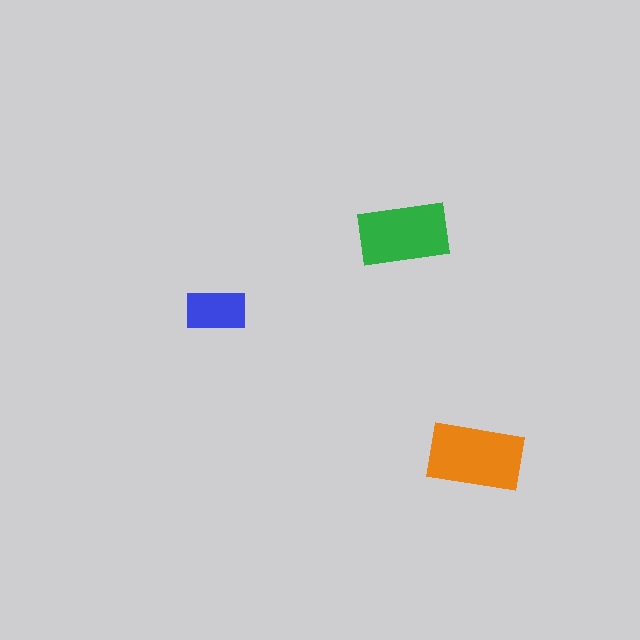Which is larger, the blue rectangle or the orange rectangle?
The orange one.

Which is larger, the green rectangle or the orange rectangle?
The orange one.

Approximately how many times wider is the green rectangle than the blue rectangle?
About 1.5 times wider.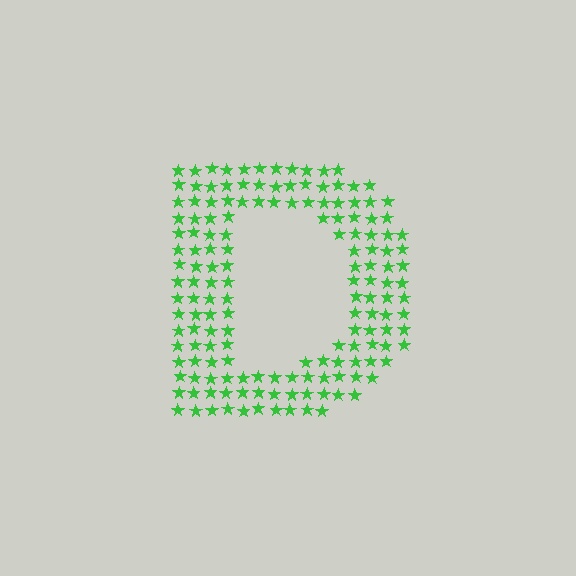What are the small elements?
The small elements are stars.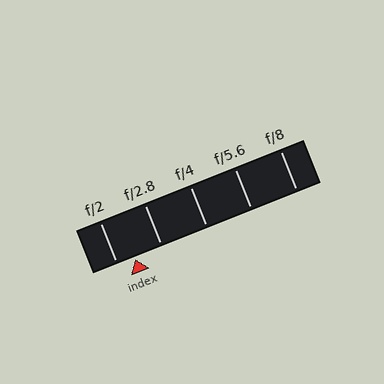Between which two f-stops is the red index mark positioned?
The index mark is between f/2 and f/2.8.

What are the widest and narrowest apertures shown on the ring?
The widest aperture shown is f/2 and the narrowest is f/8.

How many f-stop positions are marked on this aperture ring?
There are 5 f-stop positions marked.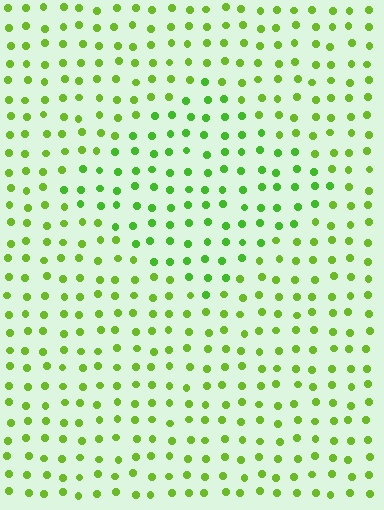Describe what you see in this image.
The image is filled with small lime elements in a uniform arrangement. A diamond-shaped region is visible where the elements are tinted to a slightly different hue, forming a subtle color boundary.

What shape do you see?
I see a diamond.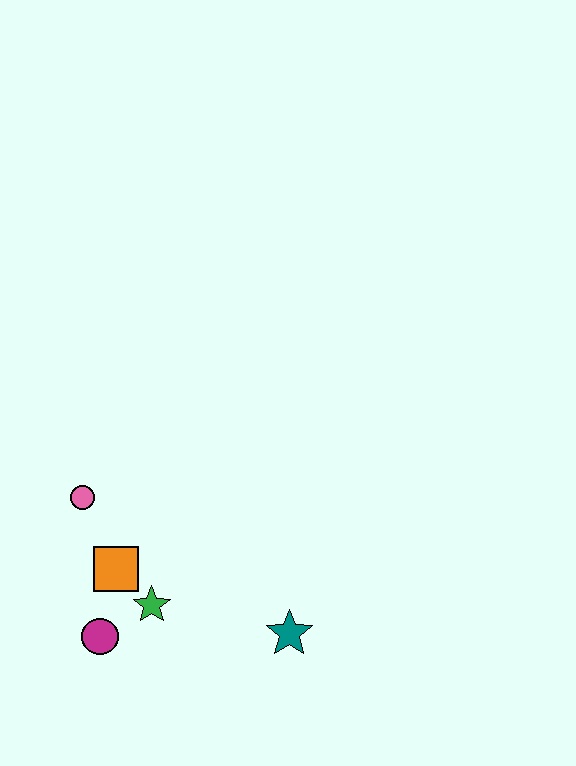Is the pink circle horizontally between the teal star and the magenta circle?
No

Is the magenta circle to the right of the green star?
No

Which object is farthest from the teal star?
The pink circle is farthest from the teal star.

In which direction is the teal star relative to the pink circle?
The teal star is to the right of the pink circle.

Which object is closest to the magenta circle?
The green star is closest to the magenta circle.